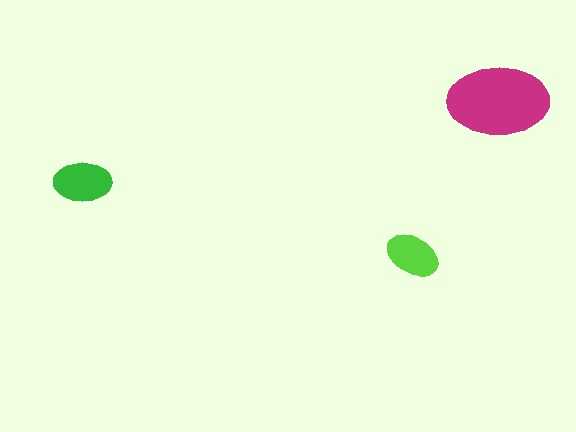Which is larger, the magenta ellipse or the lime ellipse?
The magenta one.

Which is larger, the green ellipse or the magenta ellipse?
The magenta one.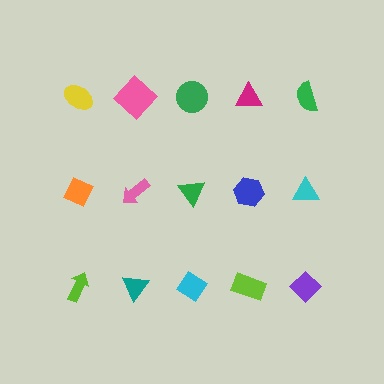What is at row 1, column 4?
A magenta triangle.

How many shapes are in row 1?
5 shapes.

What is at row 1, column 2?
A pink diamond.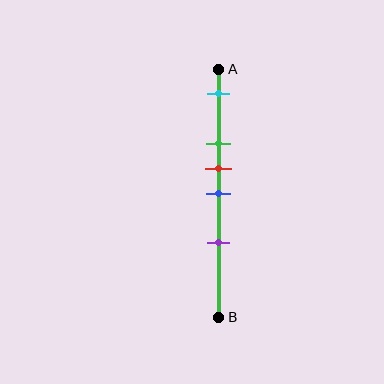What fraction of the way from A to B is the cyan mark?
The cyan mark is approximately 10% (0.1) of the way from A to B.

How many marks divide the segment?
There are 5 marks dividing the segment.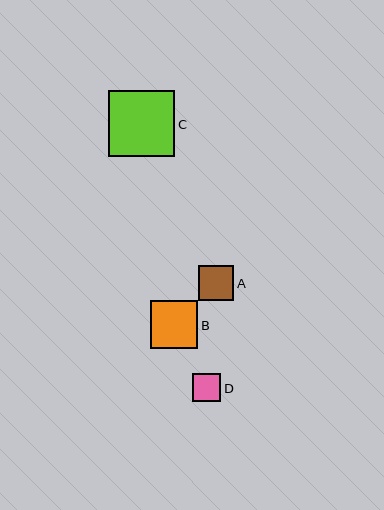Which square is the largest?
Square C is the largest with a size of approximately 66 pixels.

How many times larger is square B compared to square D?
Square B is approximately 1.7 times the size of square D.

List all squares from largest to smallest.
From largest to smallest: C, B, A, D.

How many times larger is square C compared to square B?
Square C is approximately 1.4 times the size of square B.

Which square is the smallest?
Square D is the smallest with a size of approximately 28 pixels.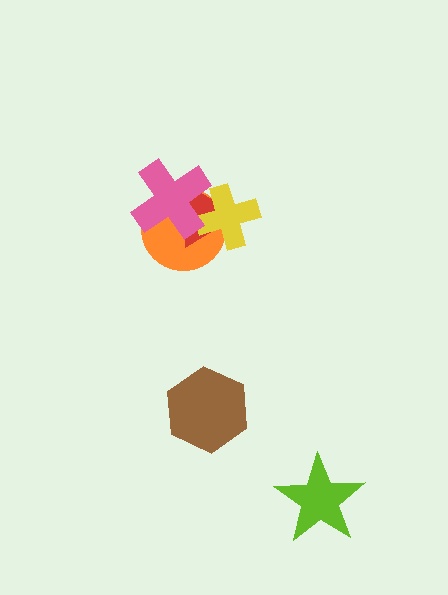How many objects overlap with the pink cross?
3 objects overlap with the pink cross.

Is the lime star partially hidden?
No, no other shape covers it.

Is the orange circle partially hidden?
Yes, it is partially covered by another shape.